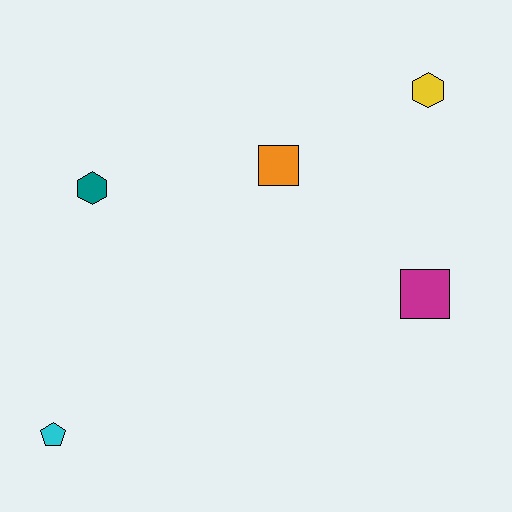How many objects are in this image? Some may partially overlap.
There are 5 objects.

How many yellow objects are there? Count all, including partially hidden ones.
There is 1 yellow object.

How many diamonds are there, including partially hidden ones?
There are no diamonds.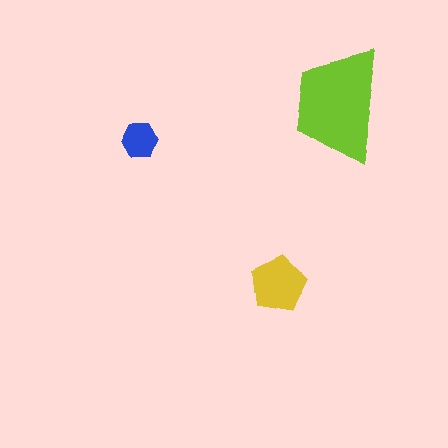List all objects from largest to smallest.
The lime trapezoid, the yellow pentagon, the blue hexagon.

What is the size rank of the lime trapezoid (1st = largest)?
1st.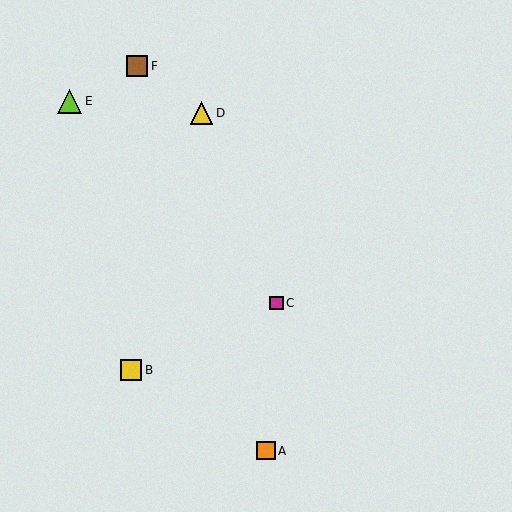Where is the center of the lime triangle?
The center of the lime triangle is at (70, 101).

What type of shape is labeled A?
Shape A is an orange square.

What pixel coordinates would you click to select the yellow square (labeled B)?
Click at (131, 370) to select the yellow square B.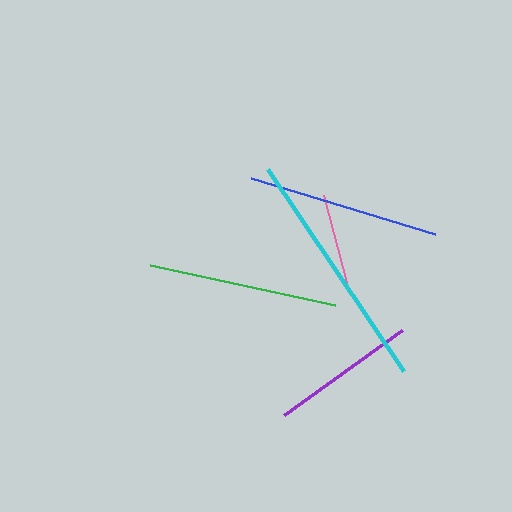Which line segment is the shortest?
The pink line is the shortest at approximately 94 pixels.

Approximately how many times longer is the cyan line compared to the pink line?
The cyan line is approximately 2.6 times the length of the pink line.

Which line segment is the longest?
The cyan line is the longest at approximately 243 pixels.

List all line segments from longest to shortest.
From longest to shortest: cyan, blue, green, purple, pink.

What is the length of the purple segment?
The purple segment is approximately 145 pixels long.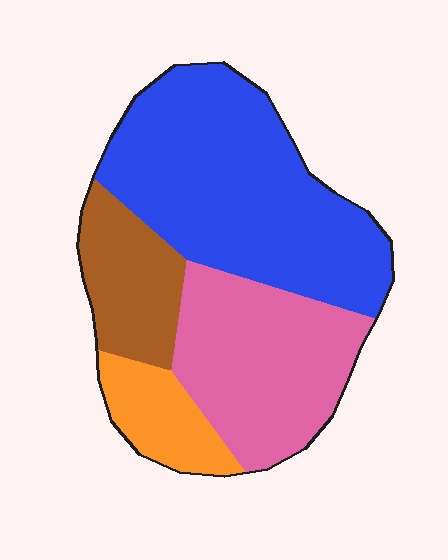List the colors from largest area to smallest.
From largest to smallest: blue, pink, brown, orange.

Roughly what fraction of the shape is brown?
Brown covers 15% of the shape.